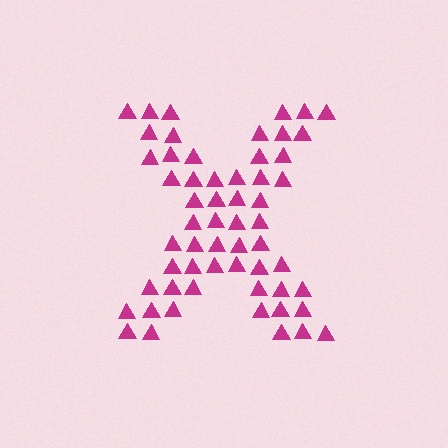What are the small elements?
The small elements are triangles.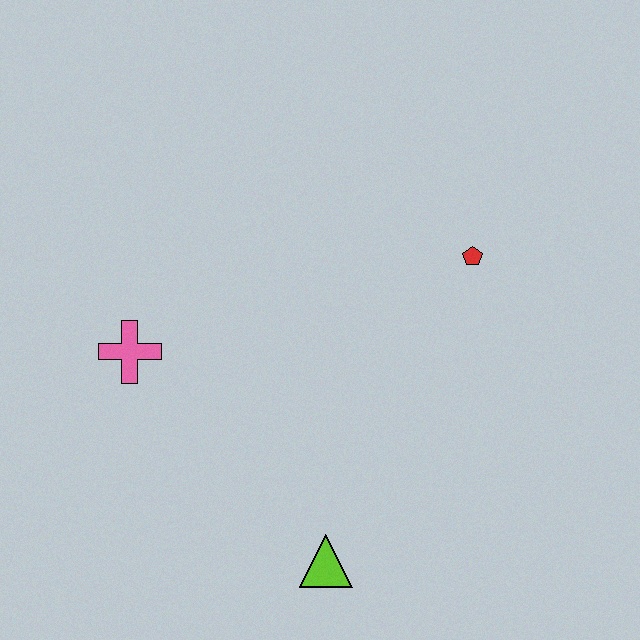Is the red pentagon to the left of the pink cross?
No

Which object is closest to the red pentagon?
The lime triangle is closest to the red pentagon.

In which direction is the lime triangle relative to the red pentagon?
The lime triangle is below the red pentagon.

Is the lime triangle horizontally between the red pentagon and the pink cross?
Yes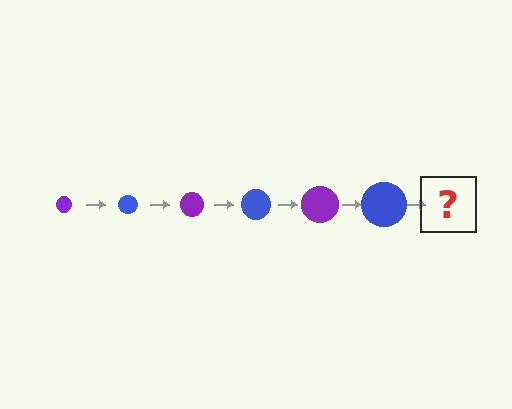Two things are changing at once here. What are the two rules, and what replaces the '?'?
The two rules are that the circle grows larger each step and the color cycles through purple and blue. The '?' should be a purple circle, larger than the previous one.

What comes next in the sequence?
The next element should be a purple circle, larger than the previous one.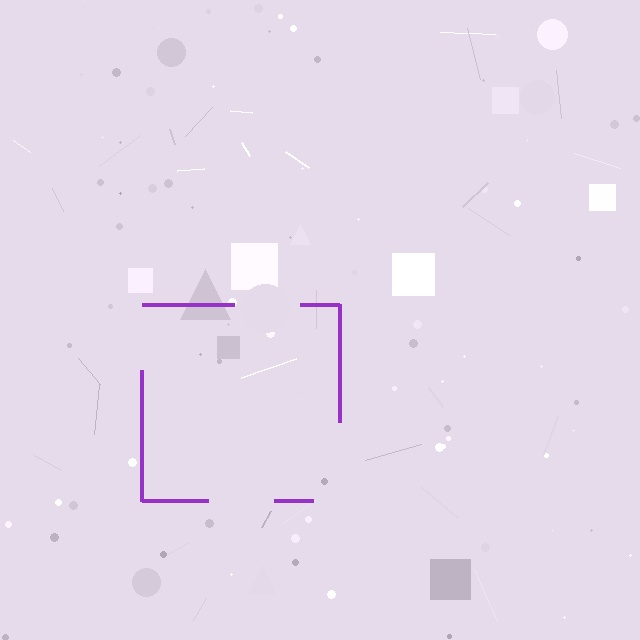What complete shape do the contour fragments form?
The contour fragments form a square.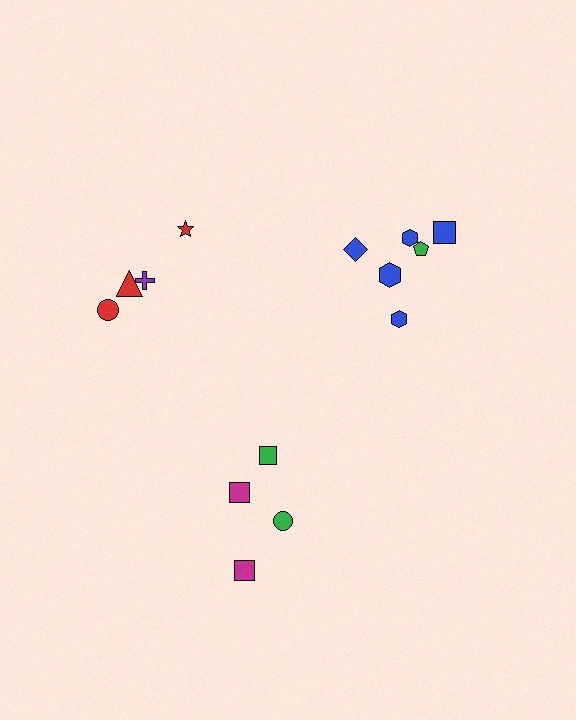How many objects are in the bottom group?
There are 4 objects.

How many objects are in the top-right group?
There are 6 objects.